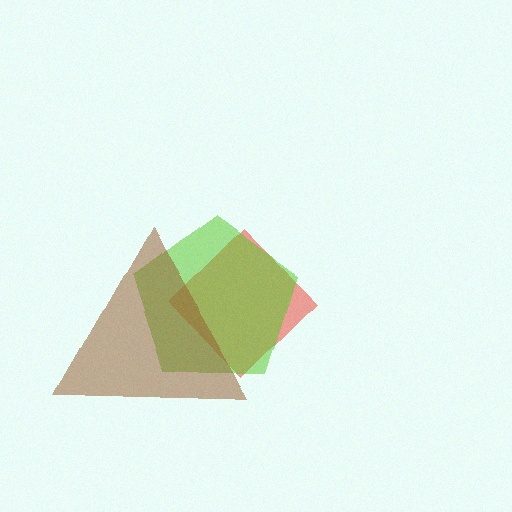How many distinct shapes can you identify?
There are 3 distinct shapes: a red diamond, a lime pentagon, a brown triangle.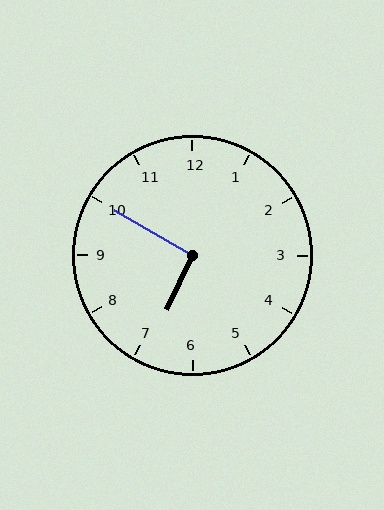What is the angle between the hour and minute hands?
Approximately 95 degrees.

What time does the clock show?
6:50.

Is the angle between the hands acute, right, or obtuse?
It is right.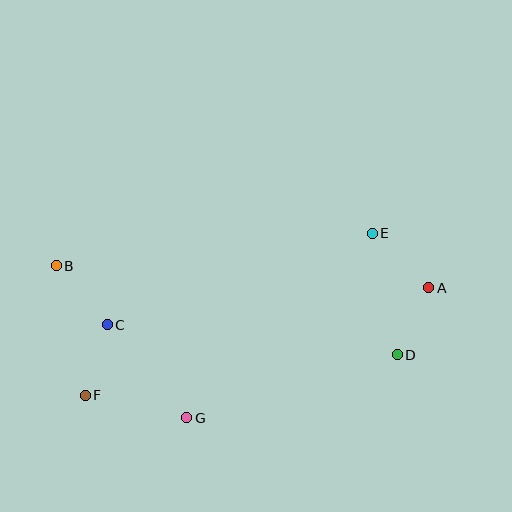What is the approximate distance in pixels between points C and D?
The distance between C and D is approximately 292 pixels.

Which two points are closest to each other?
Points C and F are closest to each other.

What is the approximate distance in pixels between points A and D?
The distance between A and D is approximately 74 pixels.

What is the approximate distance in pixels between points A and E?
The distance between A and E is approximately 78 pixels.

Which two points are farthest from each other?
Points A and B are farthest from each other.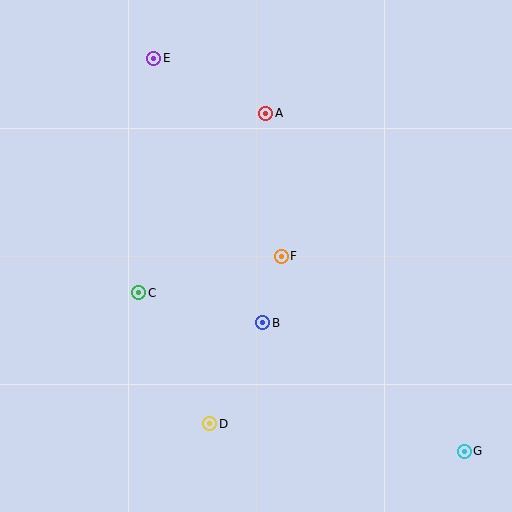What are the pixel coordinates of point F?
Point F is at (281, 256).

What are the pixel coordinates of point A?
Point A is at (266, 113).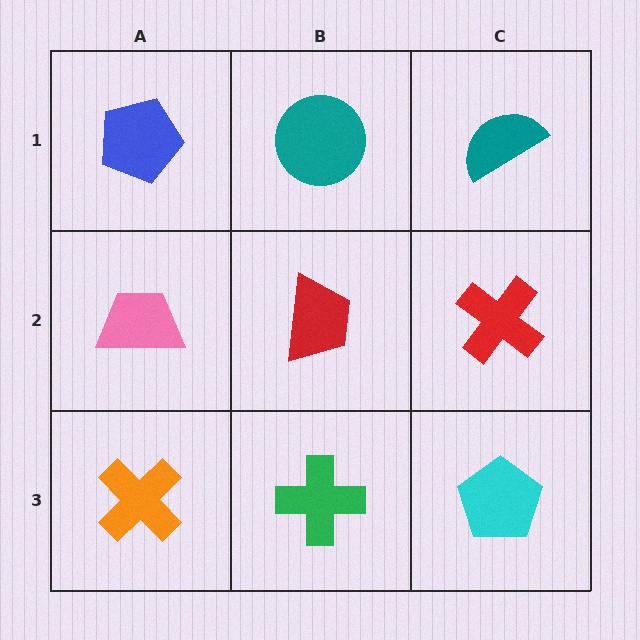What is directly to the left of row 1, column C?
A teal circle.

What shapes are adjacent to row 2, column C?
A teal semicircle (row 1, column C), a cyan pentagon (row 3, column C), a red trapezoid (row 2, column B).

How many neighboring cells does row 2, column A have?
3.